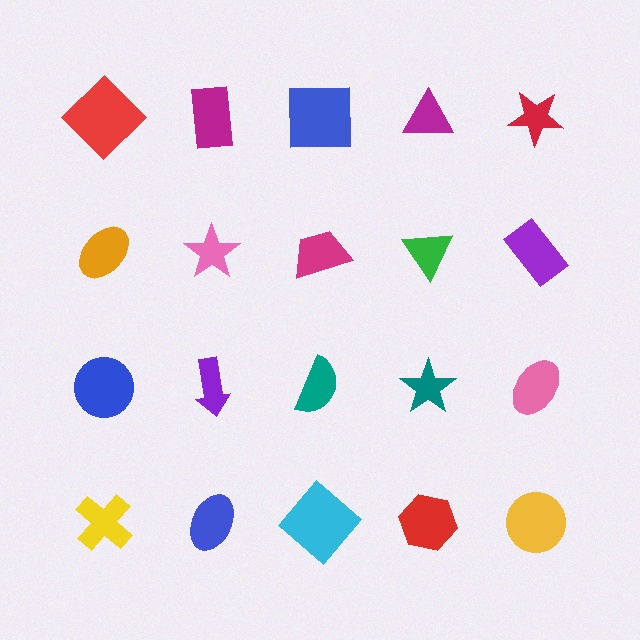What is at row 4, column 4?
A red hexagon.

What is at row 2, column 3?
A magenta trapezoid.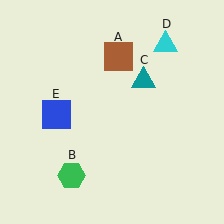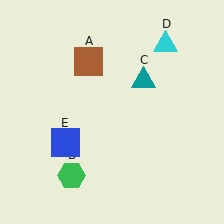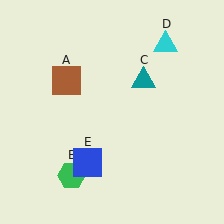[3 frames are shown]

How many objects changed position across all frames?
2 objects changed position: brown square (object A), blue square (object E).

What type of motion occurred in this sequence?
The brown square (object A), blue square (object E) rotated counterclockwise around the center of the scene.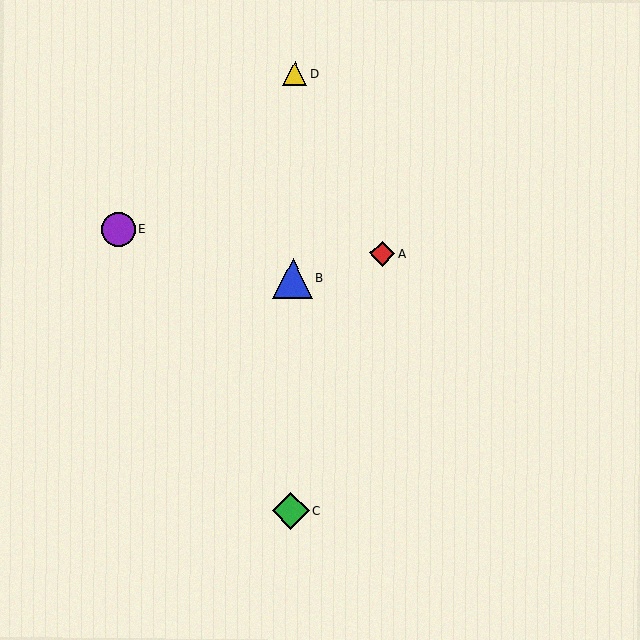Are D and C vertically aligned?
Yes, both are at x≈295.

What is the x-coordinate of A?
Object A is at x≈382.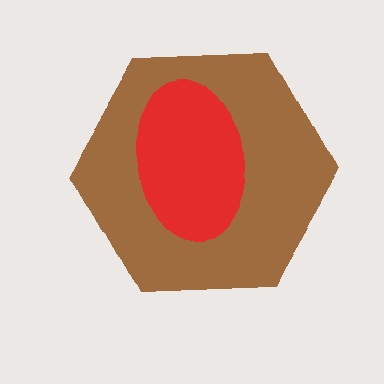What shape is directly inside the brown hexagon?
The red ellipse.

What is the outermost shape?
The brown hexagon.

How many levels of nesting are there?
2.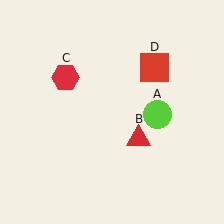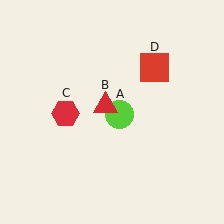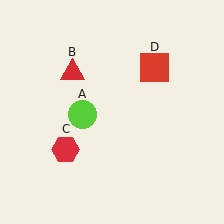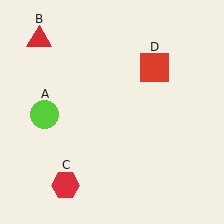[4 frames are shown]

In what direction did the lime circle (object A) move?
The lime circle (object A) moved left.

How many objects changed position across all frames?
3 objects changed position: lime circle (object A), red triangle (object B), red hexagon (object C).